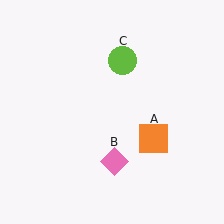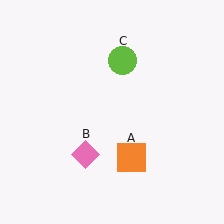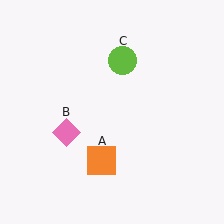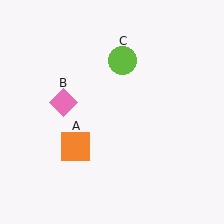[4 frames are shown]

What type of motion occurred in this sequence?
The orange square (object A), pink diamond (object B) rotated clockwise around the center of the scene.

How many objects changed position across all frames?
2 objects changed position: orange square (object A), pink diamond (object B).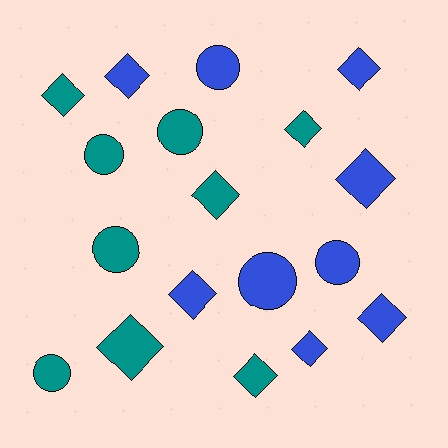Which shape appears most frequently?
Diamond, with 11 objects.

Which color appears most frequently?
Teal, with 9 objects.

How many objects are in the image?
There are 18 objects.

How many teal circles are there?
There are 4 teal circles.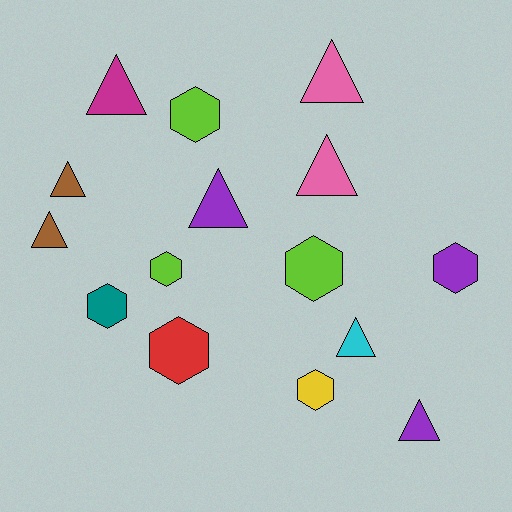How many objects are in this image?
There are 15 objects.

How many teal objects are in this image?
There is 1 teal object.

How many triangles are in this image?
There are 8 triangles.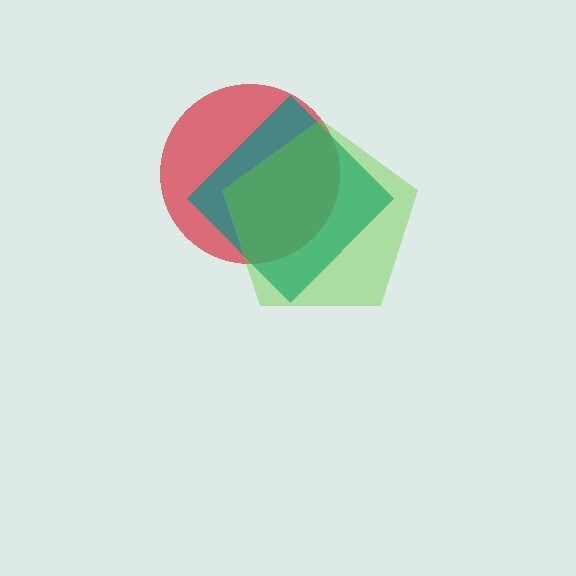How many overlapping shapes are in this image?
There are 3 overlapping shapes in the image.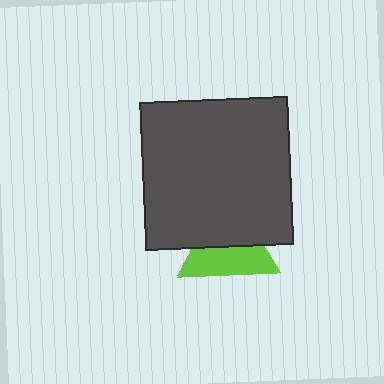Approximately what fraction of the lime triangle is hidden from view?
Roughly 49% of the lime triangle is hidden behind the dark gray square.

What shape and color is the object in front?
The object in front is a dark gray square.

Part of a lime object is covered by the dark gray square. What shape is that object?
It is a triangle.